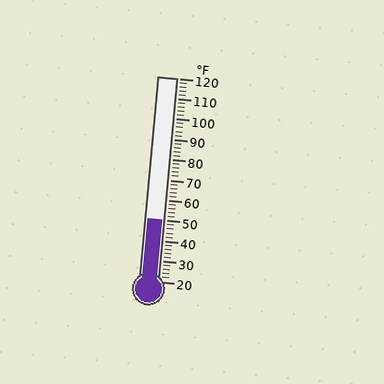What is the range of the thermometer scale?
The thermometer scale ranges from 20°F to 120°F.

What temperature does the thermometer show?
The thermometer shows approximately 50°F.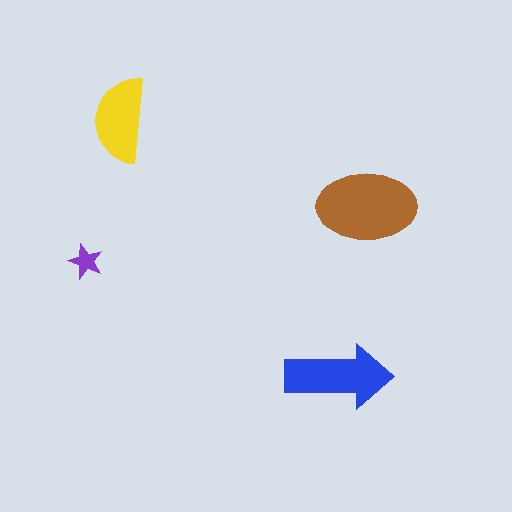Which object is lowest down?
The blue arrow is bottommost.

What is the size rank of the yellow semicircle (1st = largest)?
3rd.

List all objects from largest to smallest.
The brown ellipse, the blue arrow, the yellow semicircle, the purple star.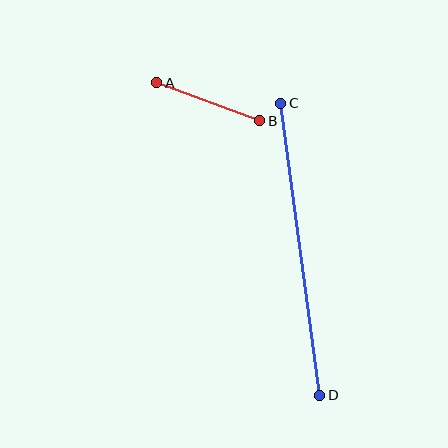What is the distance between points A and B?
The distance is approximately 110 pixels.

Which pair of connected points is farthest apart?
Points C and D are farthest apart.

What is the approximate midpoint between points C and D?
The midpoint is at approximately (300, 249) pixels.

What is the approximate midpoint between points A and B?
The midpoint is at approximately (208, 102) pixels.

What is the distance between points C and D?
The distance is approximately 294 pixels.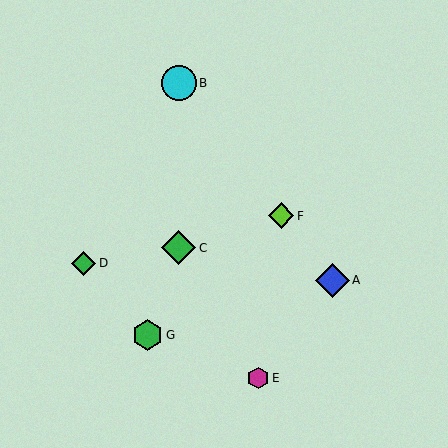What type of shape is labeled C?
Shape C is a green diamond.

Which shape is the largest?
The green diamond (labeled C) is the largest.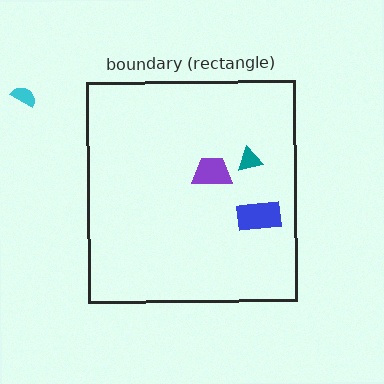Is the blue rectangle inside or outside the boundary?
Inside.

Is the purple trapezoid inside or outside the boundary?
Inside.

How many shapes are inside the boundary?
3 inside, 1 outside.